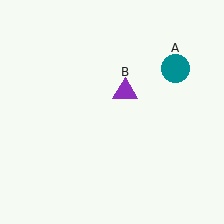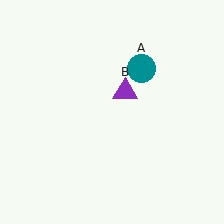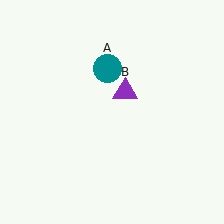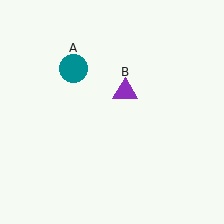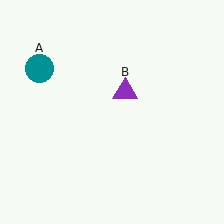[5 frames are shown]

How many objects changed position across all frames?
1 object changed position: teal circle (object A).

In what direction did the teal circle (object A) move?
The teal circle (object A) moved left.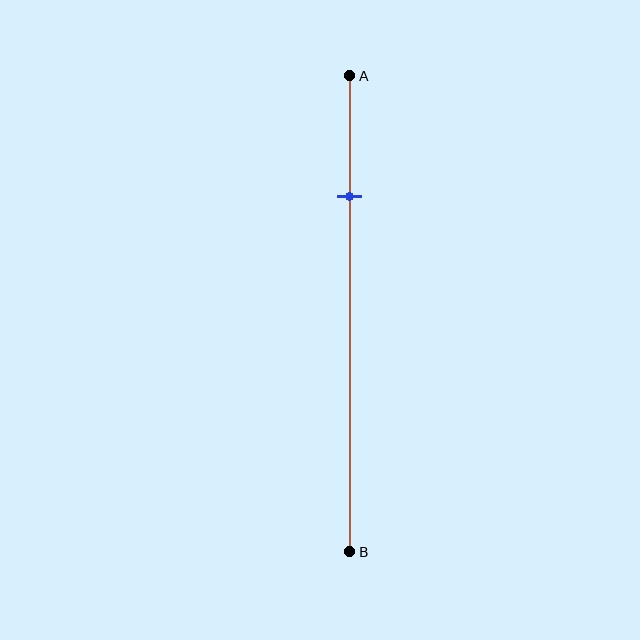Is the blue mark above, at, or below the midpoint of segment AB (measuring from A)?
The blue mark is above the midpoint of segment AB.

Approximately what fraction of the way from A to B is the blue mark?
The blue mark is approximately 25% of the way from A to B.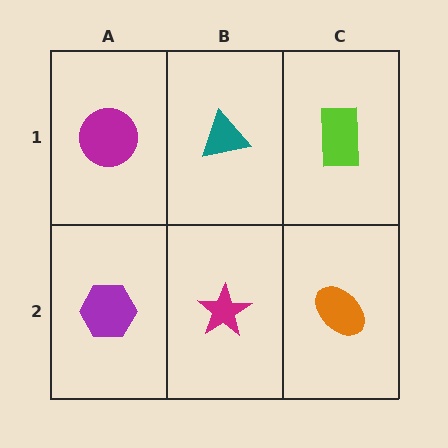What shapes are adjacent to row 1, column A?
A purple hexagon (row 2, column A), a teal triangle (row 1, column B).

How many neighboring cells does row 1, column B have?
3.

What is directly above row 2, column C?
A lime rectangle.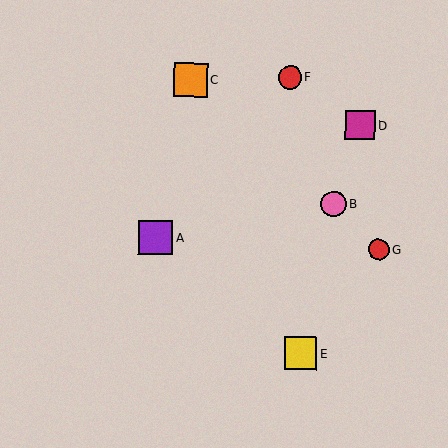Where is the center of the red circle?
The center of the red circle is at (290, 77).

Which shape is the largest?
The orange square (labeled C) is the largest.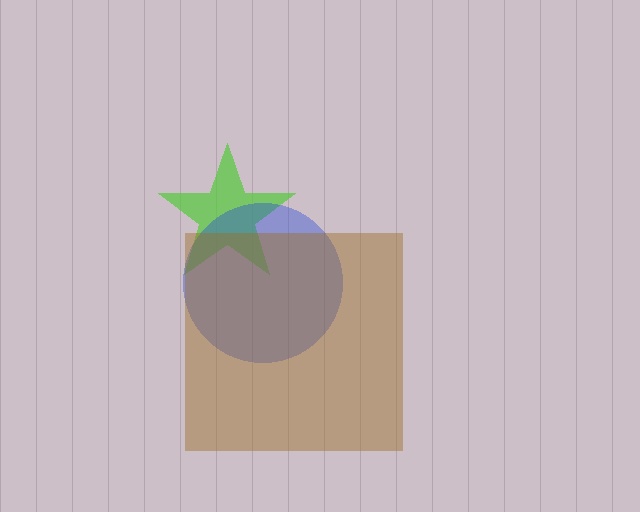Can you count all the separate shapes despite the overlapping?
Yes, there are 3 separate shapes.